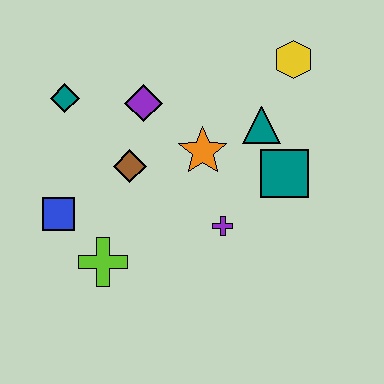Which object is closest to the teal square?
The teal triangle is closest to the teal square.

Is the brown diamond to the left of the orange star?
Yes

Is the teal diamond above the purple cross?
Yes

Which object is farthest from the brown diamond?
The yellow hexagon is farthest from the brown diamond.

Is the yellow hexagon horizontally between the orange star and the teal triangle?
No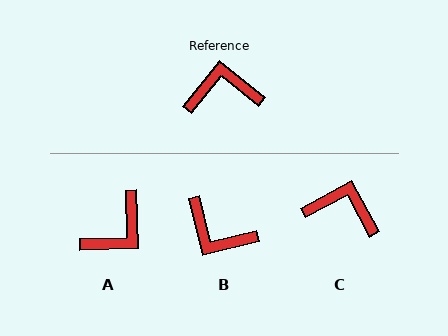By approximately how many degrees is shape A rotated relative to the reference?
Approximately 139 degrees clockwise.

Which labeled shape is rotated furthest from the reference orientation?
B, about 142 degrees away.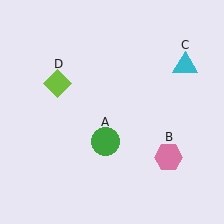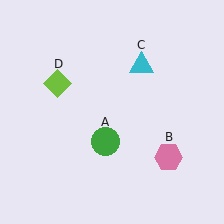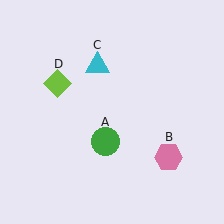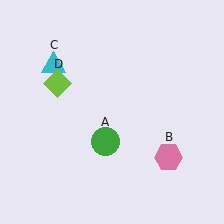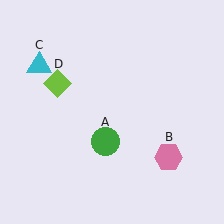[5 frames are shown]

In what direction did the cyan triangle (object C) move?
The cyan triangle (object C) moved left.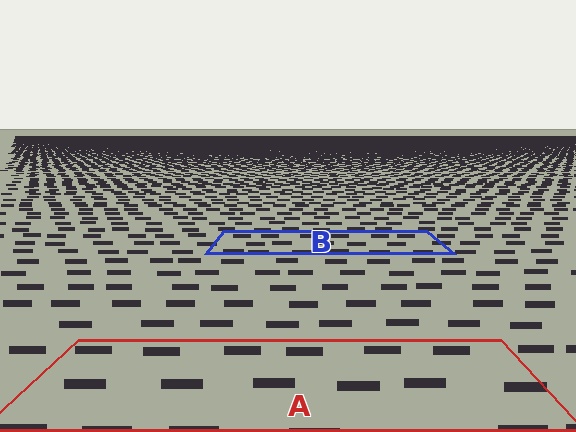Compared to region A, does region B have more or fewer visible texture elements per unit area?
Region B has more texture elements per unit area — they are packed more densely because it is farther away.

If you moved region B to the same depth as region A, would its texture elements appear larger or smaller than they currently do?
They would appear larger. At a closer depth, the same texture elements are projected at a bigger on-screen size.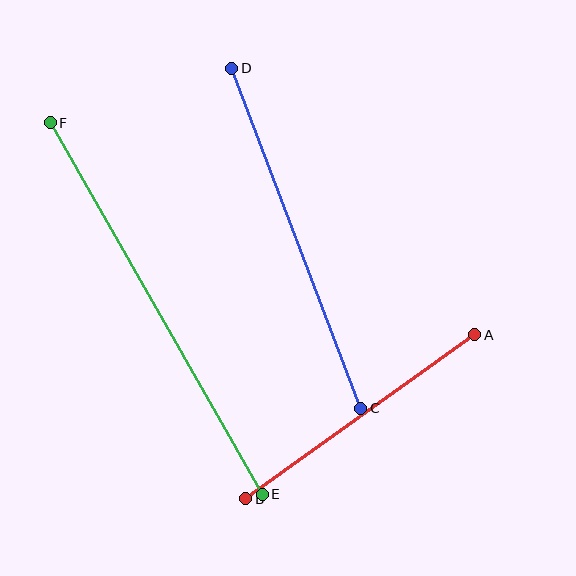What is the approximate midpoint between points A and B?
The midpoint is at approximately (360, 417) pixels.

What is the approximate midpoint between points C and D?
The midpoint is at approximately (296, 238) pixels.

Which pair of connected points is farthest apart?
Points E and F are farthest apart.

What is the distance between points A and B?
The distance is approximately 282 pixels.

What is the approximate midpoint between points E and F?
The midpoint is at approximately (156, 308) pixels.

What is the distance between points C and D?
The distance is approximately 364 pixels.